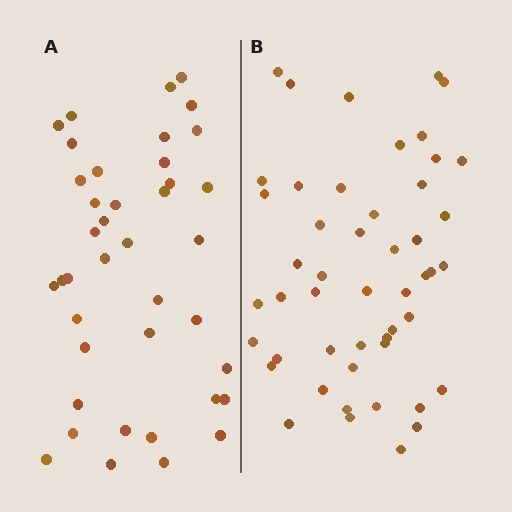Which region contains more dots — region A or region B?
Region B (the right region) has more dots.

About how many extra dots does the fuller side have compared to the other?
Region B has roughly 8 or so more dots than region A.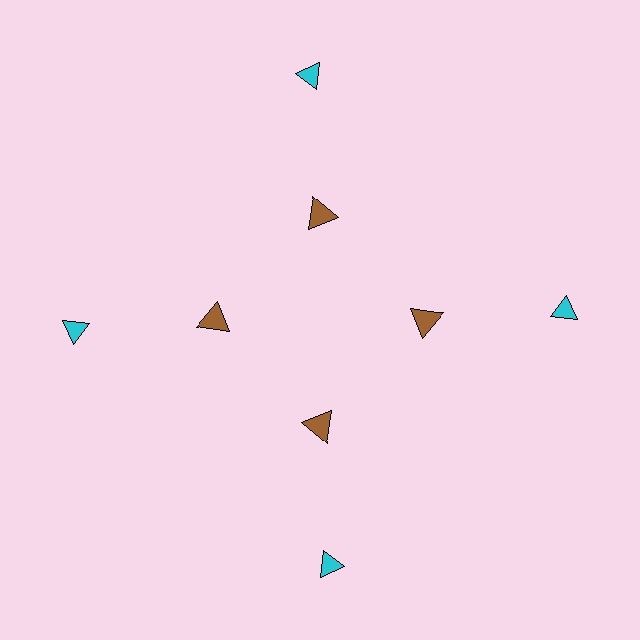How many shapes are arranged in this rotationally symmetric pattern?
There are 8 shapes, arranged in 4 groups of 2.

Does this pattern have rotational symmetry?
Yes, this pattern has 4-fold rotational symmetry. It looks the same after rotating 90 degrees around the center.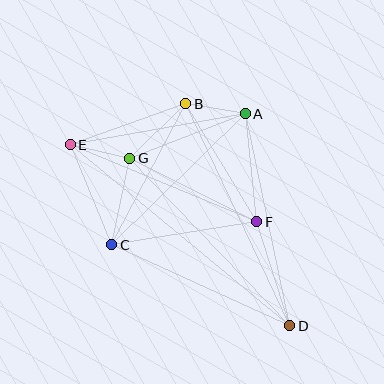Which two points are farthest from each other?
Points D and E are farthest from each other.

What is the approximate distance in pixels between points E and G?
The distance between E and G is approximately 61 pixels.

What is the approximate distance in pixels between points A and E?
The distance between A and E is approximately 178 pixels.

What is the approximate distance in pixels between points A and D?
The distance between A and D is approximately 216 pixels.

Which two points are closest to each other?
Points A and B are closest to each other.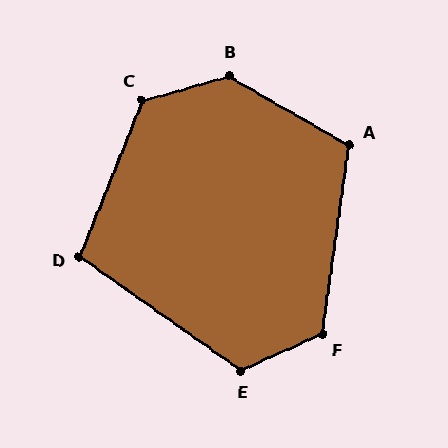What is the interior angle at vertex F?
Approximately 122 degrees (obtuse).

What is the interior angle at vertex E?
Approximately 120 degrees (obtuse).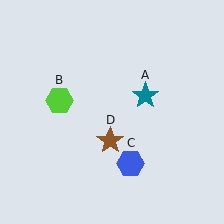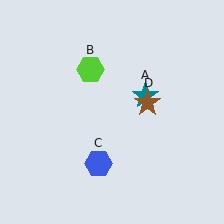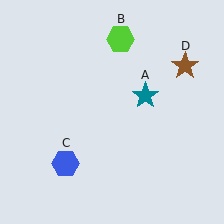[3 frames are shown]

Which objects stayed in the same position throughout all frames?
Teal star (object A) remained stationary.